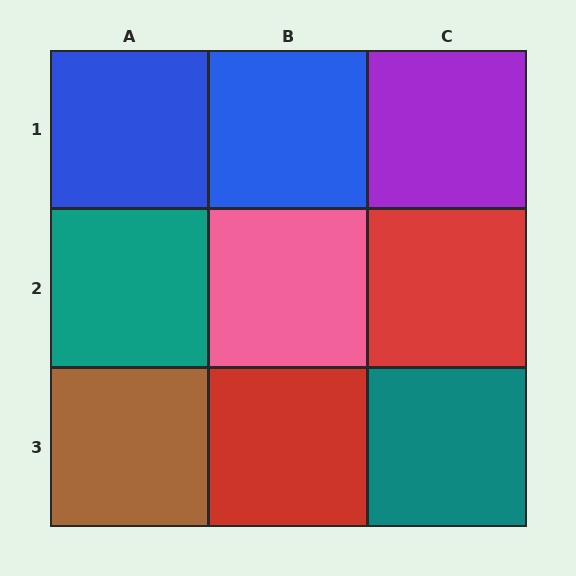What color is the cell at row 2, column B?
Pink.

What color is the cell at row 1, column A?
Blue.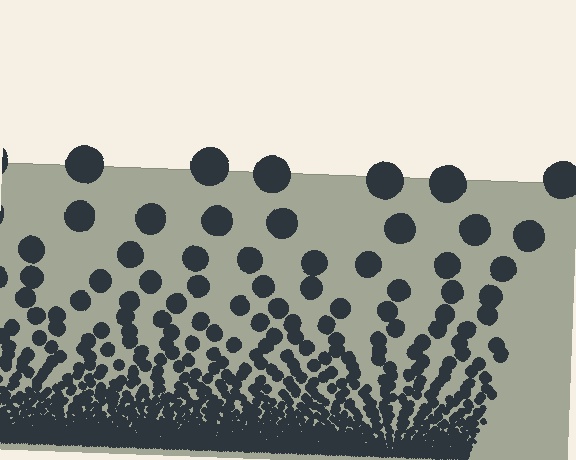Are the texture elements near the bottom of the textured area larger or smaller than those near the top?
Smaller. The gradient is inverted — elements near the bottom are smaller and denser.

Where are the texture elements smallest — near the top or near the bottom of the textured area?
Near the bottom.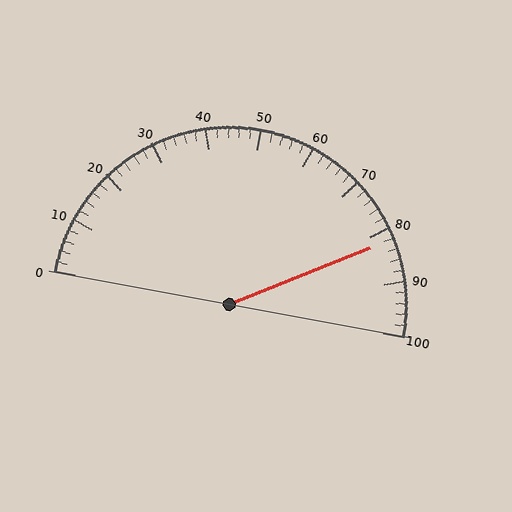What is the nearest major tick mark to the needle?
The nearest major tick mark is 80.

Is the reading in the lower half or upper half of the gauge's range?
The reading is in the upper half of the range (0 to 100).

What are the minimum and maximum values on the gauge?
The gauge ranges from 0 to 100.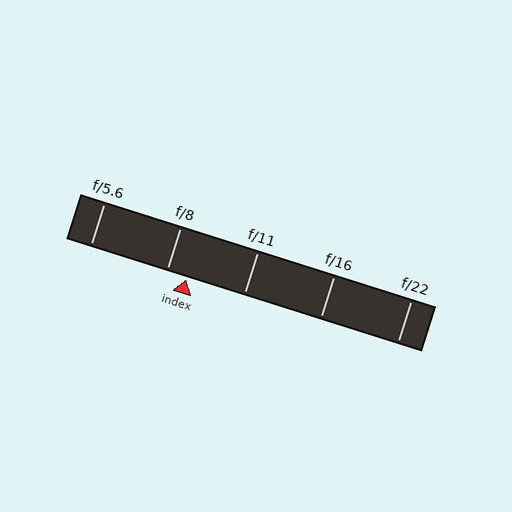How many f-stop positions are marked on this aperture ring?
There are 5 f-stop positions marked.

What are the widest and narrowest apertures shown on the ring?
The widest aperture shown is f/5.6 and the narrowest is f/22.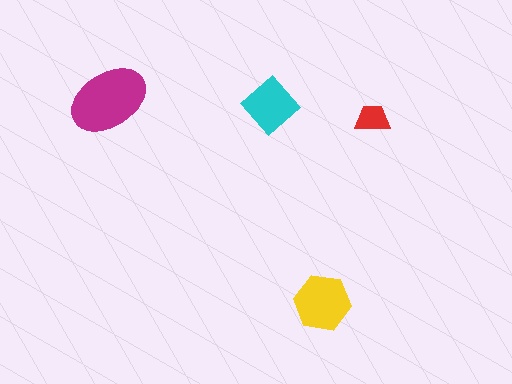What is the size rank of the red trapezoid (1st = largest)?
4th.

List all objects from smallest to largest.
The red trapezoid, the cyan diamond, the yellow hexagon, the magenta ellipse.